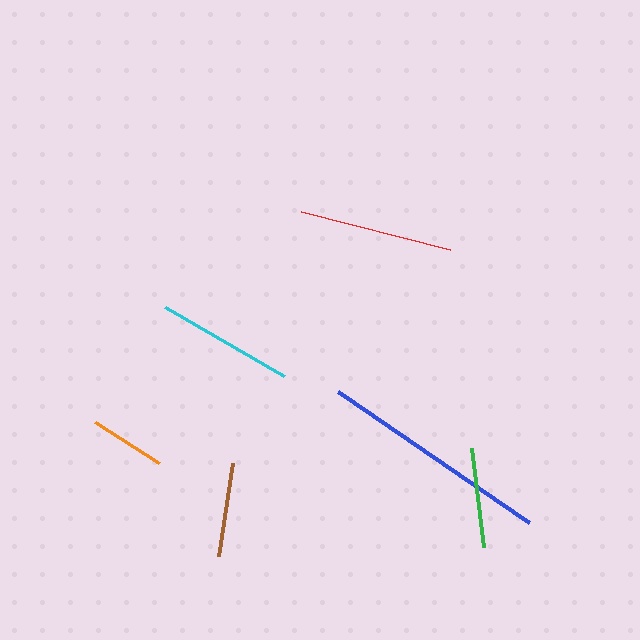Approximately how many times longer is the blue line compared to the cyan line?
The blue line is approximately 1.7 times the length of the cyan line.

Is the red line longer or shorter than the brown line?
The red line is longer than the brown line.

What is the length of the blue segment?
The blue segment is approximately 232 pixels long.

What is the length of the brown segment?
The brown segment is approximately 94 pixels long.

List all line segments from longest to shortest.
From longest to shortest: blue, red, cyan, green, brown, orange.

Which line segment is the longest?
The blue line is the longest at approximately 232 pixels.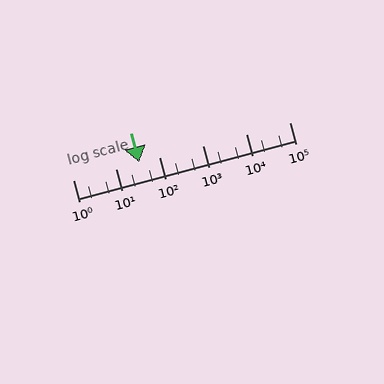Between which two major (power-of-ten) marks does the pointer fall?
The pointer is between 10 and 100.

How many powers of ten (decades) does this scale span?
The scale spans 5 decades, from 1 to 100000.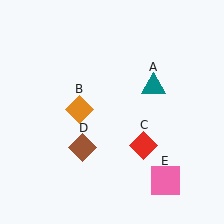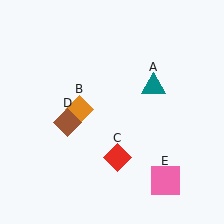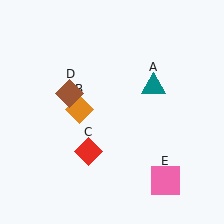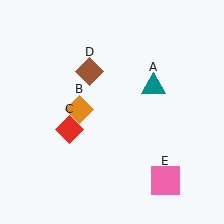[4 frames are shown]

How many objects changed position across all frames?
2 objects changed position: red diamond (object C), brown diamond (object D).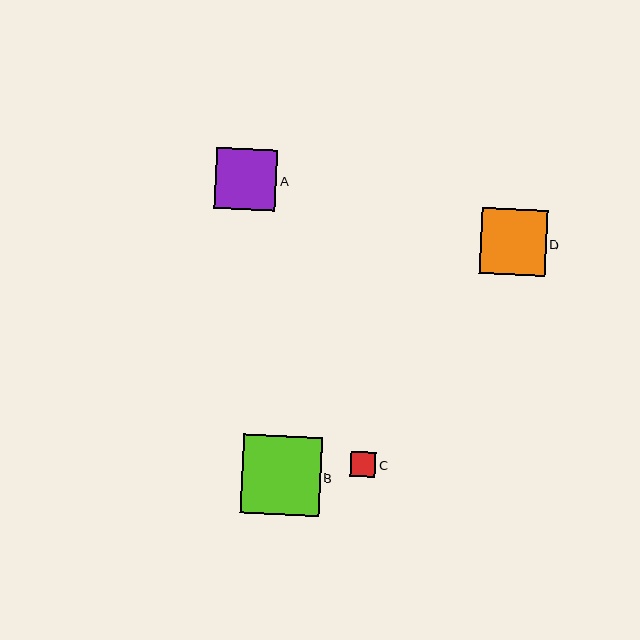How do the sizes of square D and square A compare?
Square D and square A are approximately the same size.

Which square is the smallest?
Square C is the smallest with a size of approximately 25 pixels.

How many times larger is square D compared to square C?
Square D is approximately 2.6 times the size of square C.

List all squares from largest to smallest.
From largest to smallest: B, D, A, C.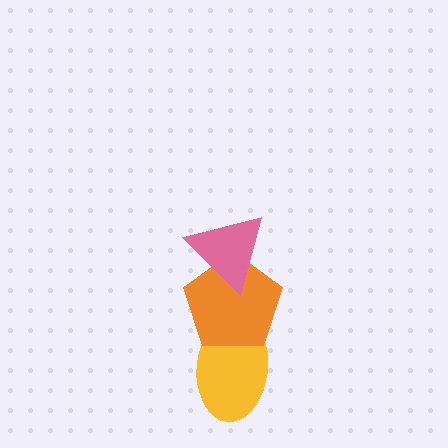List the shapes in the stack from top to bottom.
From top to bottom: the pink triangle, the orange pentagon, the yellow ellipse.